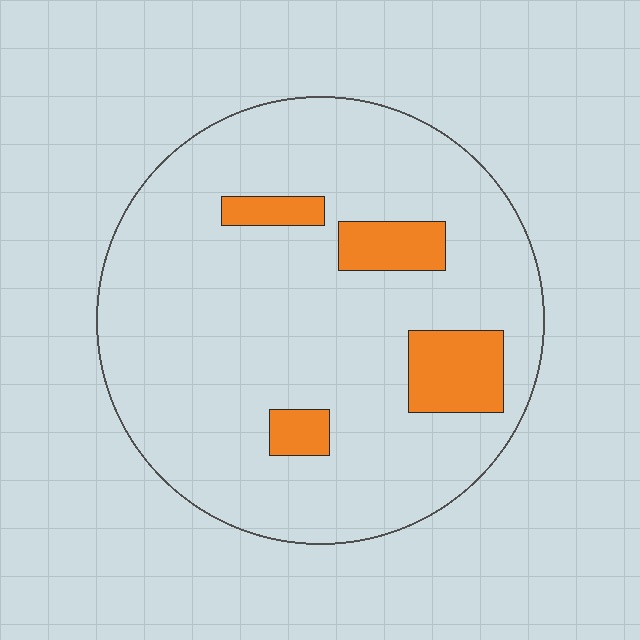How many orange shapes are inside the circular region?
4.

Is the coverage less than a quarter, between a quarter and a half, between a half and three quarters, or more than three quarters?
Less than a quarter.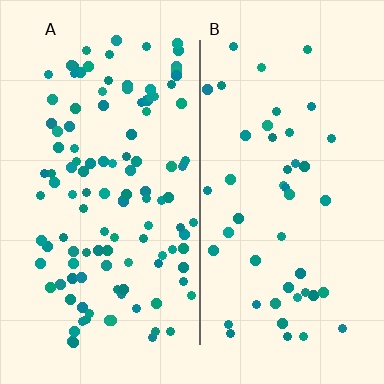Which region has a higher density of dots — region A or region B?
A (the left).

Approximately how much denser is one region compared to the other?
Approximately 2.6× — region A over region B.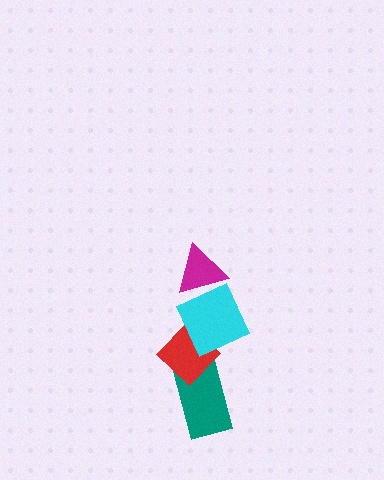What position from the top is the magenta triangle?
The magenta triangle is 1st from the top.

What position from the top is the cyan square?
The cyan square is 2nd from the top.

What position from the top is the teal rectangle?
The teal rectangle is 4th from the top.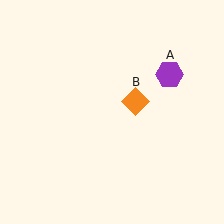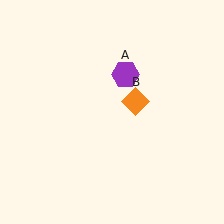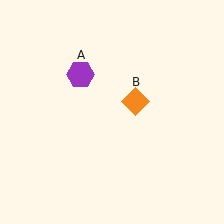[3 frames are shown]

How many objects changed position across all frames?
1 object changed position: purple hexagon (object A).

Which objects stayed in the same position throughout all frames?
Orange diamond (object B) remained stationary.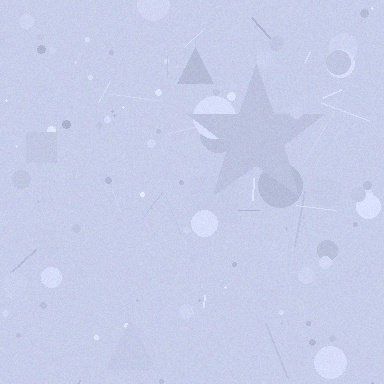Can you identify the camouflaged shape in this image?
The camouflaged shape is a star.